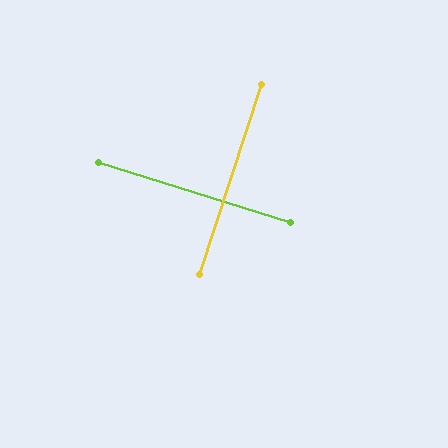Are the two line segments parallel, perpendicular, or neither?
Perpendicular — they meet at approximately 89°.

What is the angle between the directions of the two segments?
Approximately 89 degrees.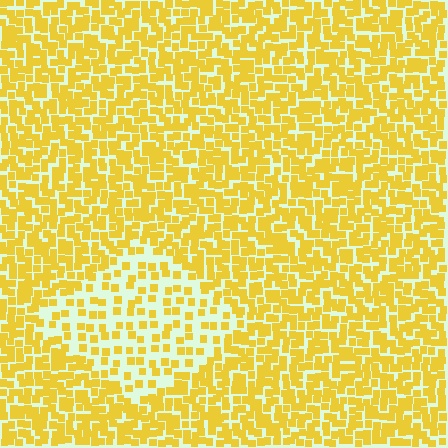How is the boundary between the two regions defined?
The boundary is defined by a change in element density (approximately 2.2x ratio). All elements are the same color, size, and shape.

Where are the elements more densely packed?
The elements are more densely packed outside the diamond boundary.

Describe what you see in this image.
The image contains small yellow elements arranged at two different densities. A diamond-shaped region is visible where the elements are less densely packed than the surrounding area.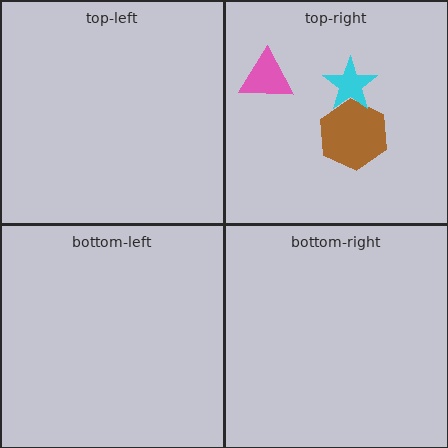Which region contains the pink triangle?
The top-right region.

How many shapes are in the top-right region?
3.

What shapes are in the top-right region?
The brown hexagon, the pink triangle, the cyan star.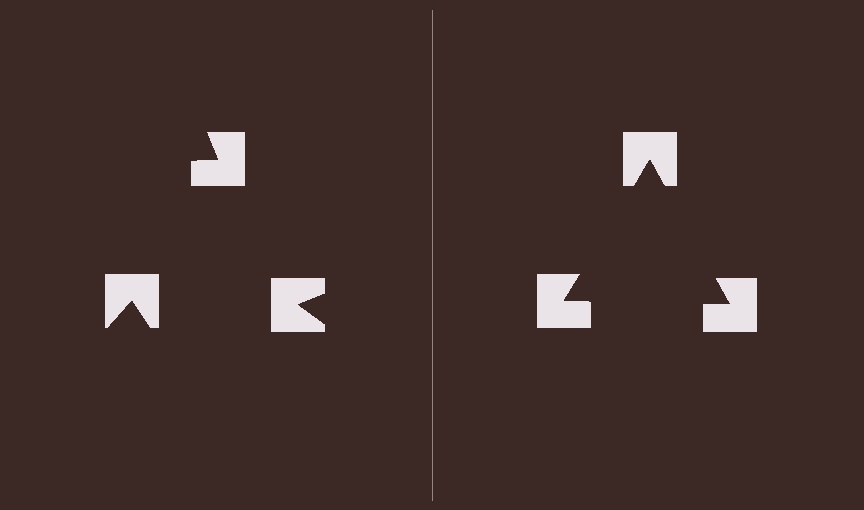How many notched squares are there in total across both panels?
6 — 3 on each side.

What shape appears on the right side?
An illusory triangle.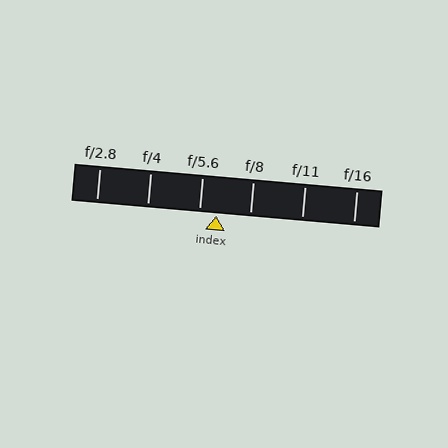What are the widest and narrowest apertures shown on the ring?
The widest aperture shown is f/2.8 and the narrowest is f/16.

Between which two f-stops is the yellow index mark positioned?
The index mark is between f/5.6 and f/8.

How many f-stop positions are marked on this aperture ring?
There are 6 f-stop positions marked.